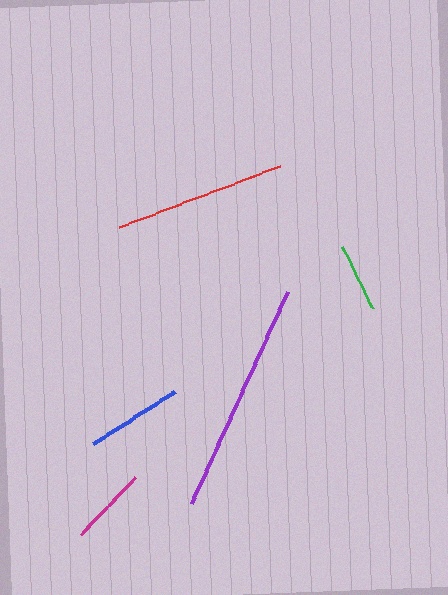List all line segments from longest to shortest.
From longest to shortest: purple, red, blue, magenta, green.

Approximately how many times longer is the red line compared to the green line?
The red line is approximately 2.5 times the length of the green line.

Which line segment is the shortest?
The green line is the shortest at approximately 69 pixels.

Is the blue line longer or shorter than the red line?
The red line is longer than the blue line.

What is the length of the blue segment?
The blue segment is approximately 96 pixels long.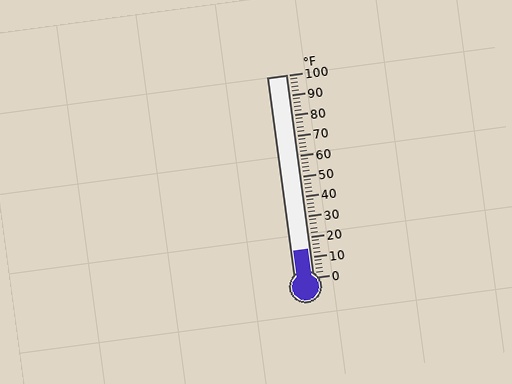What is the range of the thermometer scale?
The thermometer scale ranges from 0°F to 100°F.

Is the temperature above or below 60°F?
The temperature is below 60°F.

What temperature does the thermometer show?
The thermometer shows approximately 14°F.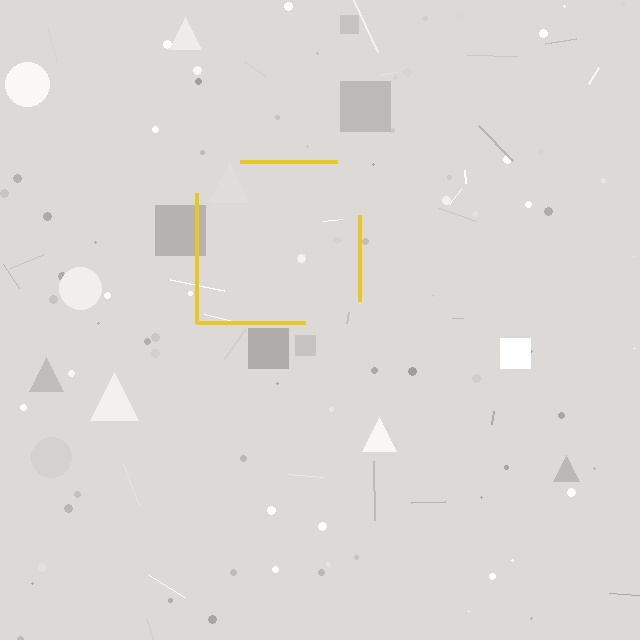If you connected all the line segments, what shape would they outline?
They would outline a square.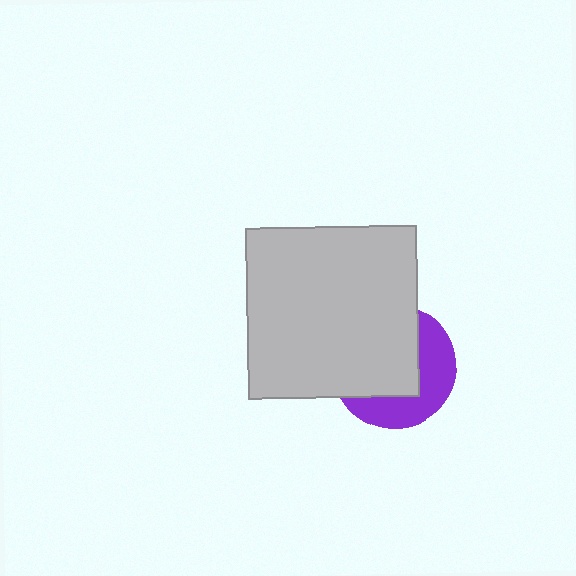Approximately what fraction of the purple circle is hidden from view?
Roughly 59% of the purple circle is hidden behind the light gray square.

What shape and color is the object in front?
The object in front is a light gray square.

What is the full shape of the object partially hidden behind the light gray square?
The partially hidden object is a purple circle.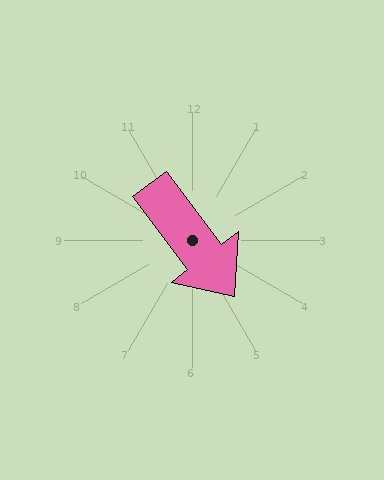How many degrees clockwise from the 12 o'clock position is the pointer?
Approximately 143 degrees.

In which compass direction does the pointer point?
Southeast.